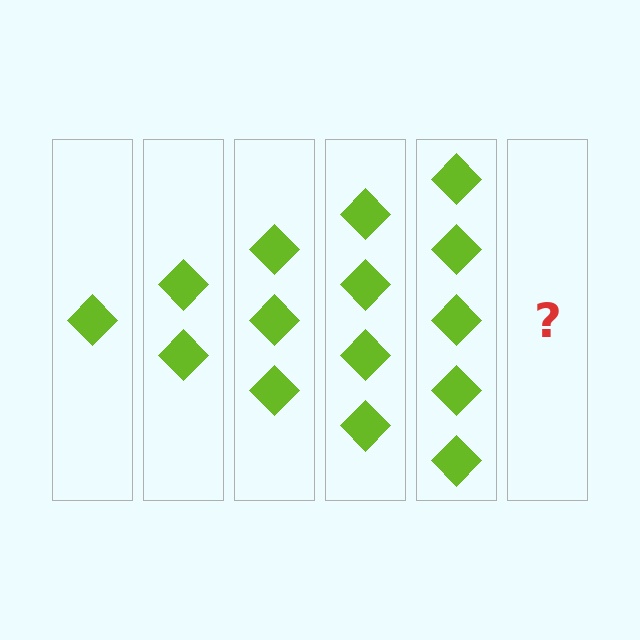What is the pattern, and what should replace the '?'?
The pattern is that each step adds one more diamond. The '?' should be 6 diamonds.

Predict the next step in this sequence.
The next step is 6 diamonds.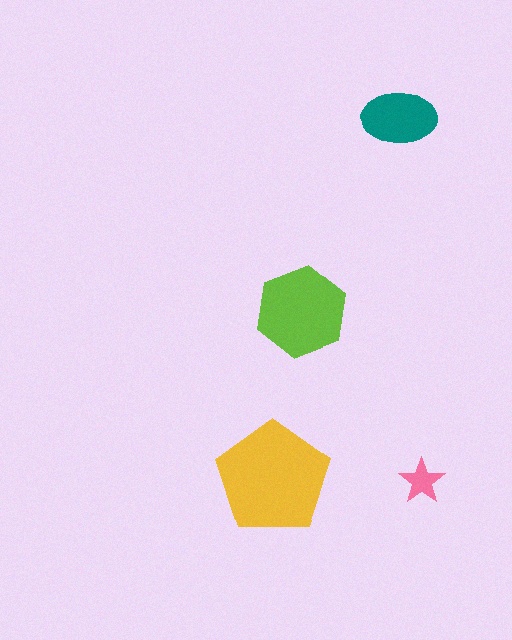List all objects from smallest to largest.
The pink star, the teal ellipse, the lime hexagon, the yellow pentagon.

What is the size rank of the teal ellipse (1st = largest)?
3rd.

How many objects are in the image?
There are 4 objects in the image.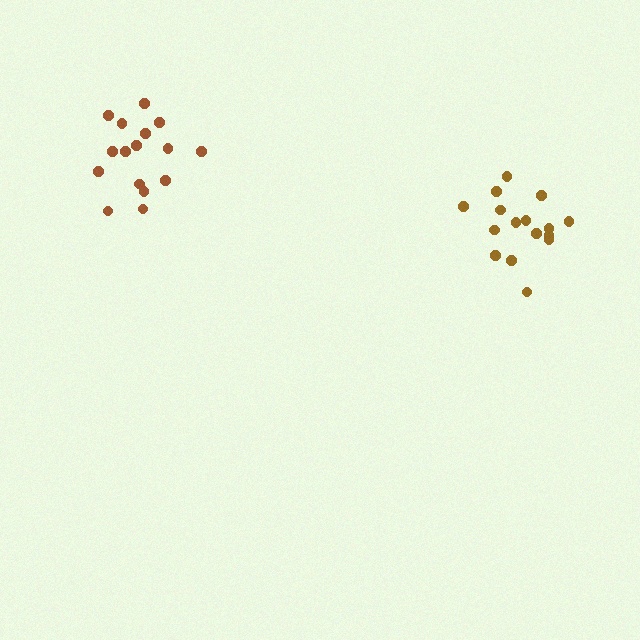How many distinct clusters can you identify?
There are 2 distinct clusters.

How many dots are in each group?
Group 1: 16 dots, Group 2: 16 dots (32 total).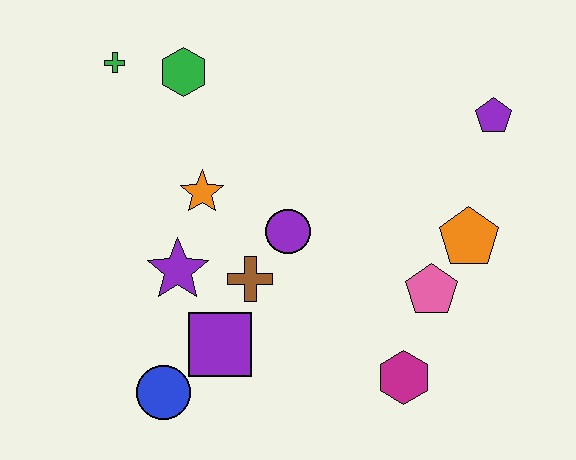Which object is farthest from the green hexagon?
The magenta hexagon is farthest from the green hexagon.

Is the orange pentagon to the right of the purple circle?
Yes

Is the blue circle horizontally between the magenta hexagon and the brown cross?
No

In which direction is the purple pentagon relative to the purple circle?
The purple pentagon is to the right of the purple circle.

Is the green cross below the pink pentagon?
No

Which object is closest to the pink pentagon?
The orange pentagon is closest to the pink pentagon.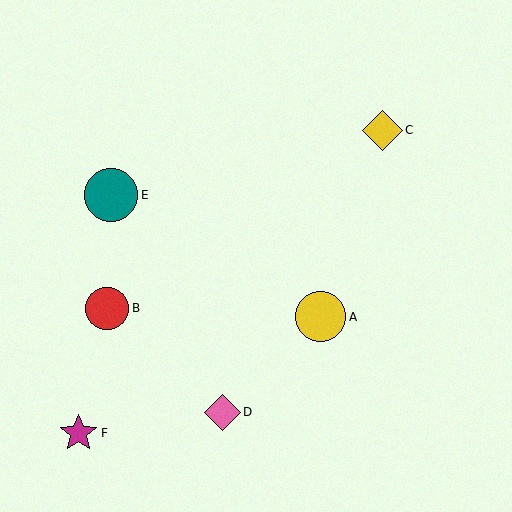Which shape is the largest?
The teal circle (labeled E) is the largest.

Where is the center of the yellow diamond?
The center of the yellow diamond is at (382, 130).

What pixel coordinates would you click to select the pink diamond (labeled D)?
Click at (222, 412) to select the pink diamond D.